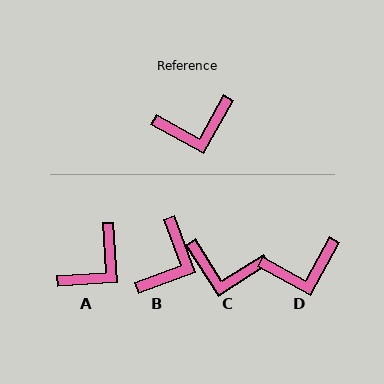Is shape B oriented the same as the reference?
No, it is off by about 50 degrees.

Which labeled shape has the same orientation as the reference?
D.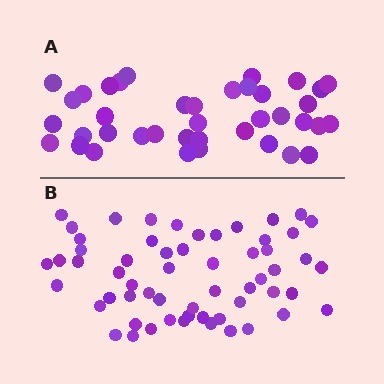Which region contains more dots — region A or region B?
Region B (the bottom region) has more dots.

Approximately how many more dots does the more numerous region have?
Region B has approximately 20 more dots than region A.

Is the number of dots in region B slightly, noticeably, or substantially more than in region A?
Region B has substantially more. The ratio is roughly 1.5 to 1.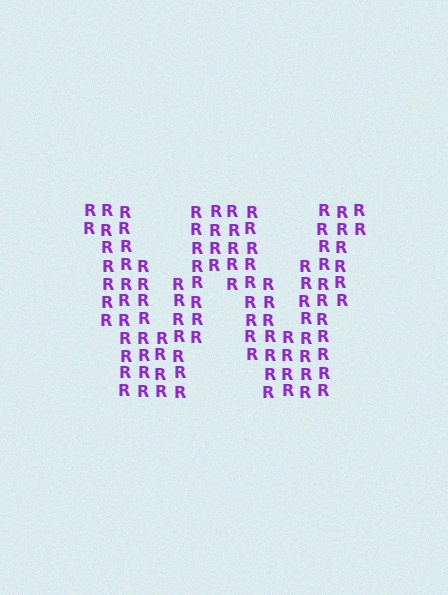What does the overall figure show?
The overall figure shows the letter W.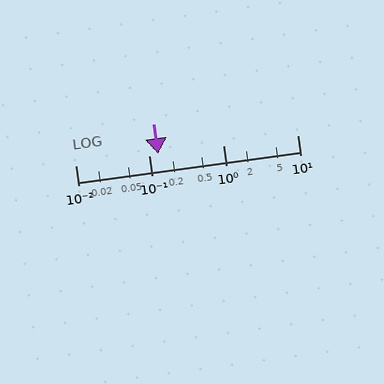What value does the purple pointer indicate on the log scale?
The pointer indicates approximately 0.13.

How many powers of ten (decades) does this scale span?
The scale spans 3 decades, from 0.01 to 10.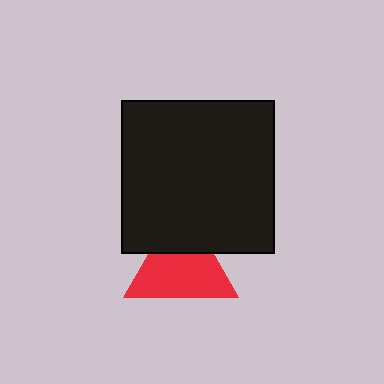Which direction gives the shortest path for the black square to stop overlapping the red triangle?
Moving up gives the shortest separation.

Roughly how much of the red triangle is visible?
Most of it is visible (roughly 68%).